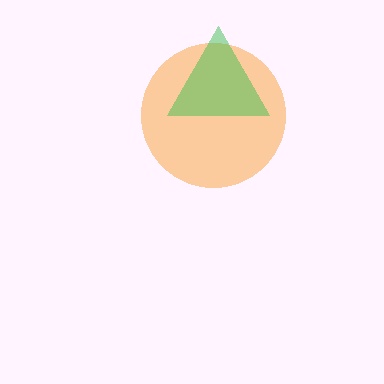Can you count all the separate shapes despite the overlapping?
Yes, there are 2 separate shapes.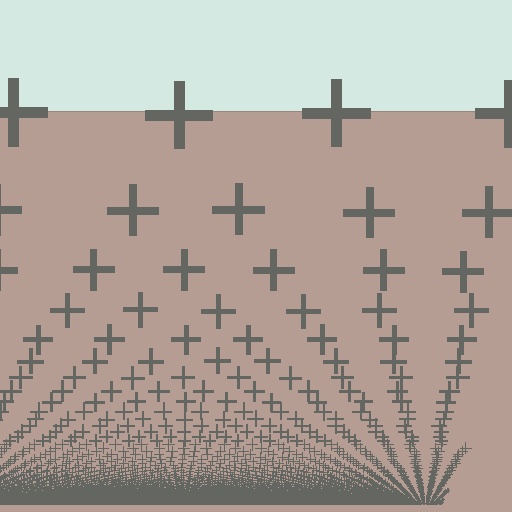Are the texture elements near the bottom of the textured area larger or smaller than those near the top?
Smaller. The gradient is inverted — elements near the bottom are smaller and denser.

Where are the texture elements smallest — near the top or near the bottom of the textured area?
Near the bottom.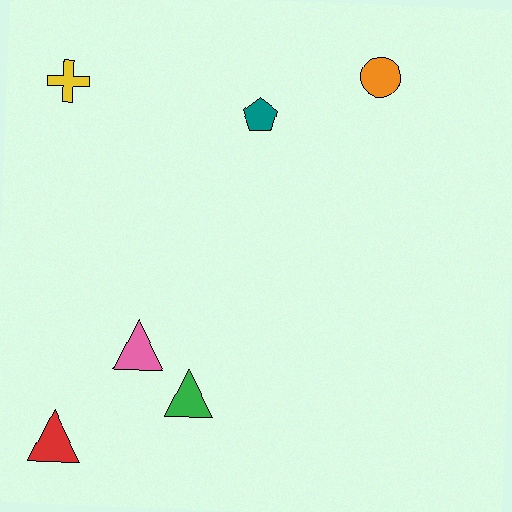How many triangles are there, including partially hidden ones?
There are 3 triangles.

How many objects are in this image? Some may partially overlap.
There are 6 objects.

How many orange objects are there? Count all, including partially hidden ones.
There is 1 orange object.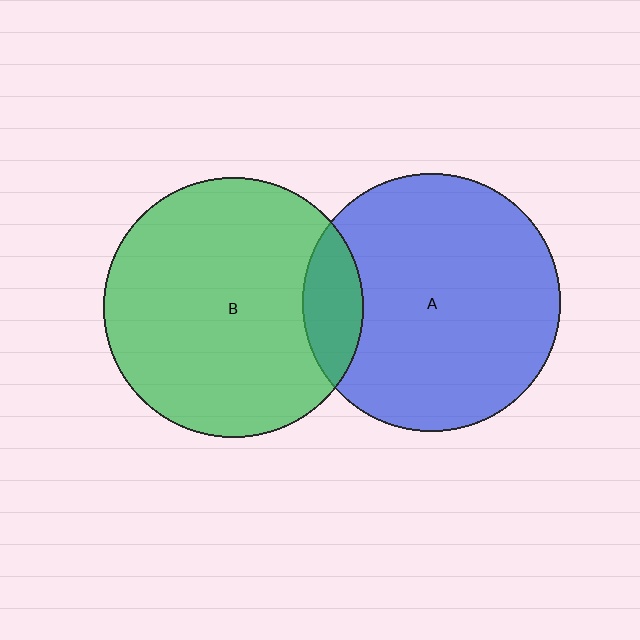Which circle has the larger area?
Circle B (green).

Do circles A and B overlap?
Yes.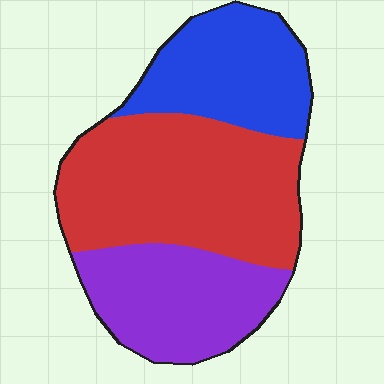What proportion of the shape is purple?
Purple covers roughly 30% of the shape.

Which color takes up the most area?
Red, at roughly 45%.